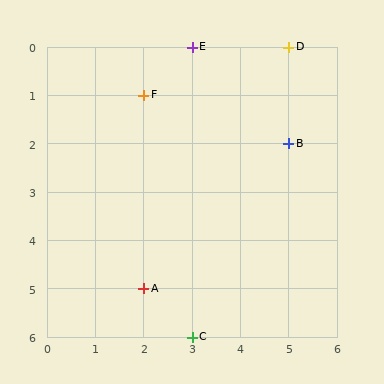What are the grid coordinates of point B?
Point B is at grid coordinates (5, 2).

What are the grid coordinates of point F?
Point F is at grid coordinates (2, 1).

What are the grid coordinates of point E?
Point E is at grid coordinates (3, 0).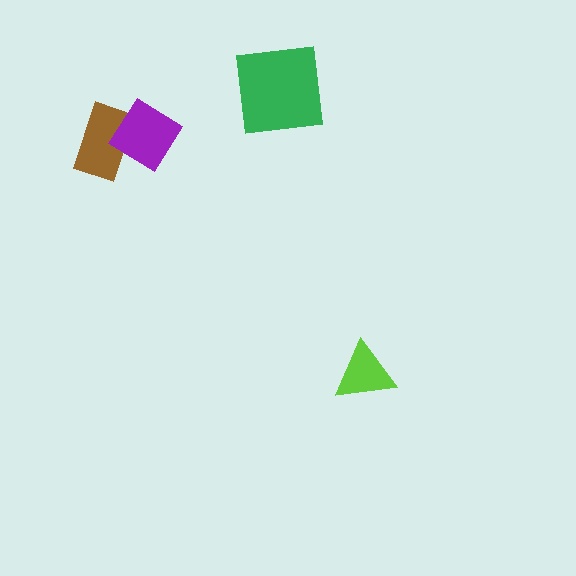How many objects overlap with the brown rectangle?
1 object overlaps with the brown rectangle.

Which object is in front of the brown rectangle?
The purple diamond is in front of the brown rectangle.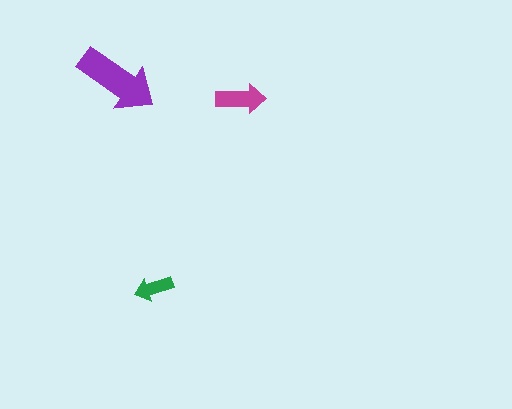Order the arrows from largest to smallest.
the purple one, the magenta one, the green one.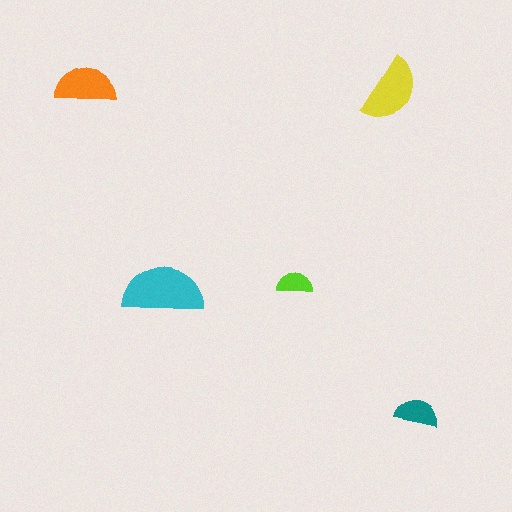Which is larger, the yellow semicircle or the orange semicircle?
The yellow one.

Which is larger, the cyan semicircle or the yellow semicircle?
The cyan one.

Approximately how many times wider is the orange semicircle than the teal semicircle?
About 1.5 times wider.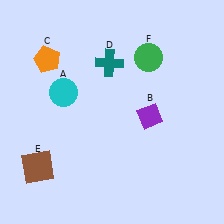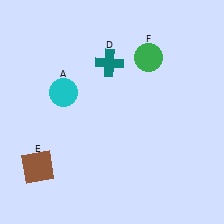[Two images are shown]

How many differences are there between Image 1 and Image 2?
There are 2 differences between the two images.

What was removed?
The orange pentagon (C), the purple diamond (B) were removed in Image 2.